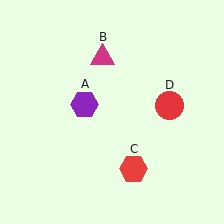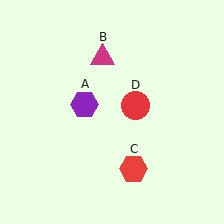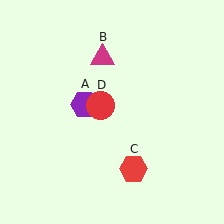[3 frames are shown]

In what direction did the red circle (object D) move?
The red circle (object D) moved left.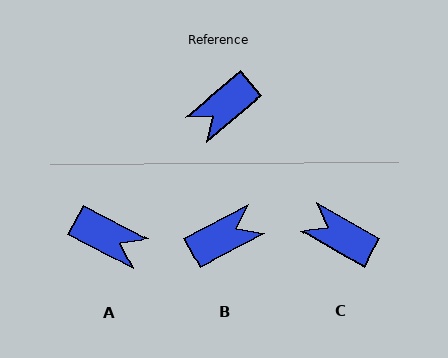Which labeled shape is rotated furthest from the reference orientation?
B, about 167 degrees away.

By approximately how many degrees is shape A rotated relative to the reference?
Approximately 112 degrees counter-clockwise.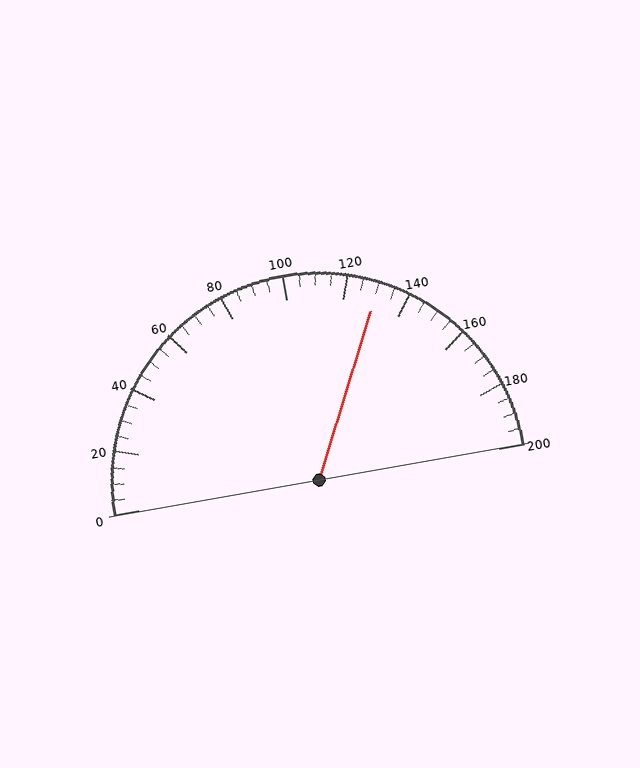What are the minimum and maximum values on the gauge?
The gauge ranges from 0 to 200.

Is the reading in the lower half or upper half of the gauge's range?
The reading is in the upper half of the range (0 to 200).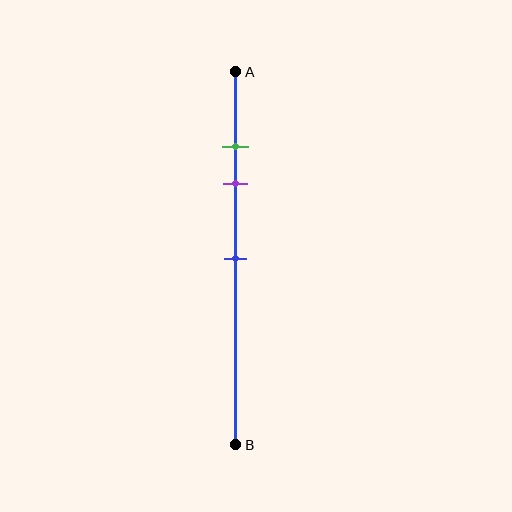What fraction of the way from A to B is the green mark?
The green mark is approximately 20% (0.2) of the way from A to B.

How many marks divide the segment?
There are 3 marks dividing the segment.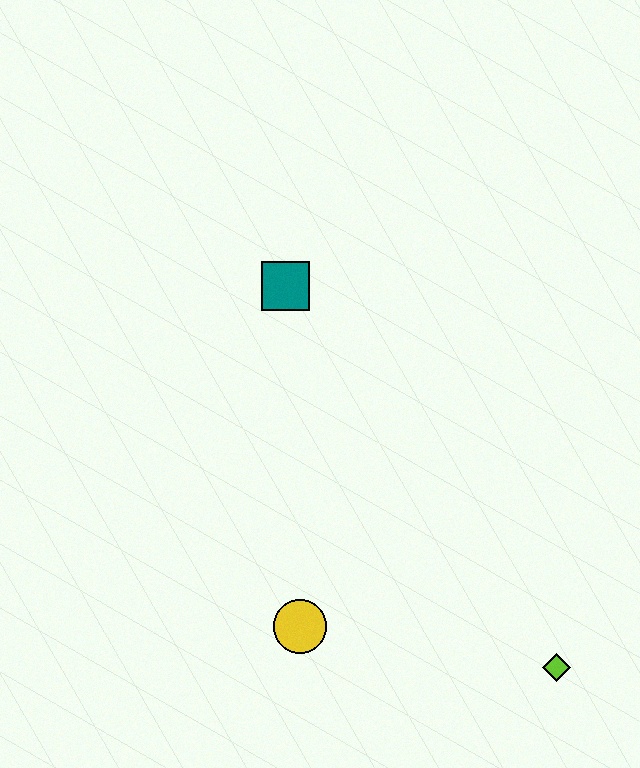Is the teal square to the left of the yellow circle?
Yes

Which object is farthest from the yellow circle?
The teal square is farthest from the yellow circle.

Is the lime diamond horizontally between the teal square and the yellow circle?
No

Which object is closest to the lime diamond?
The yellow circle is closest to the lime diamond.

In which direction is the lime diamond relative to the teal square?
The lime diamond is below the teal square.